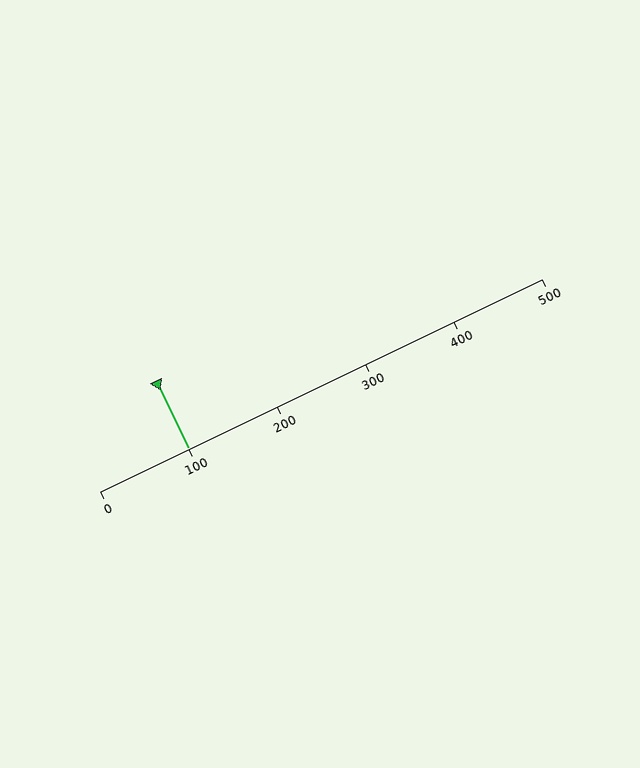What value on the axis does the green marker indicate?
The marker indicates approximately 100.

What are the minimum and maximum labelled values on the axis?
The axis runs from 0 to 500.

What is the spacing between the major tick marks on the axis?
The major ticks are spaced 100 apart.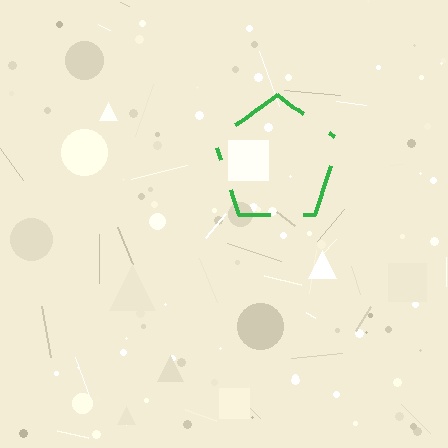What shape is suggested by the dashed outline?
The dashed outline suggests a pentagon.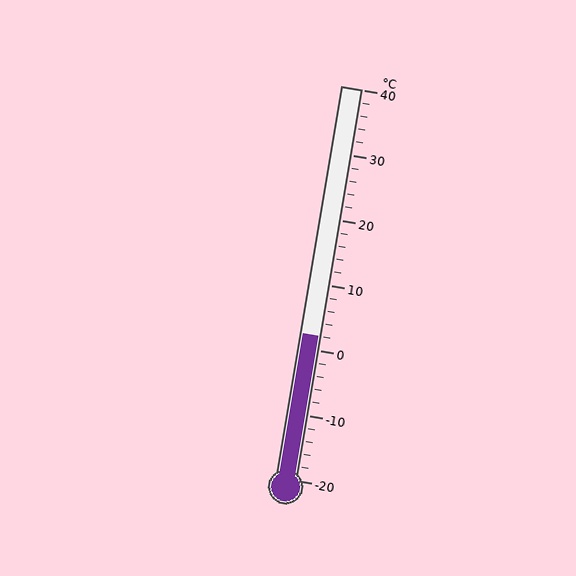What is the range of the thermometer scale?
The thermometer scale ranges from -20°C to 40°C.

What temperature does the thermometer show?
The thermometer shows approximately 2°C.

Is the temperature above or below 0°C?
The temperature is above 0°C.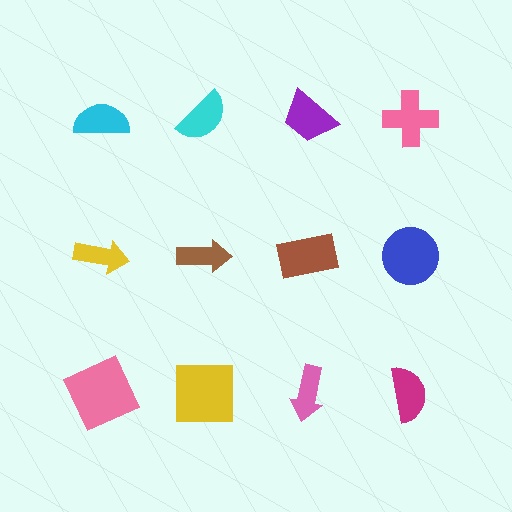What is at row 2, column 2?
A brown arrow.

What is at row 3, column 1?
A pink square.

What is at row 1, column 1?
A cyan semicircle.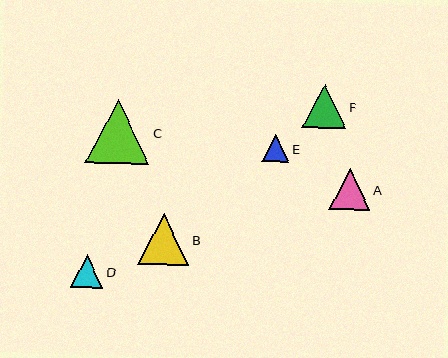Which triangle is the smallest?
Triangle E is the smallest with a size of approximately 26 pixels.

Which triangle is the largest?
Triangle C is the largest with a size of approximately 64 pixels.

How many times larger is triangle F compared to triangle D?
Triangle F is approximately 1.4 times the size of triangle D.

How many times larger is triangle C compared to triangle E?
Triangle C is approximately 2.4 times the size of triangle E.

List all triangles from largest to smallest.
From largest to smallest: C, B, F, A, D, E.